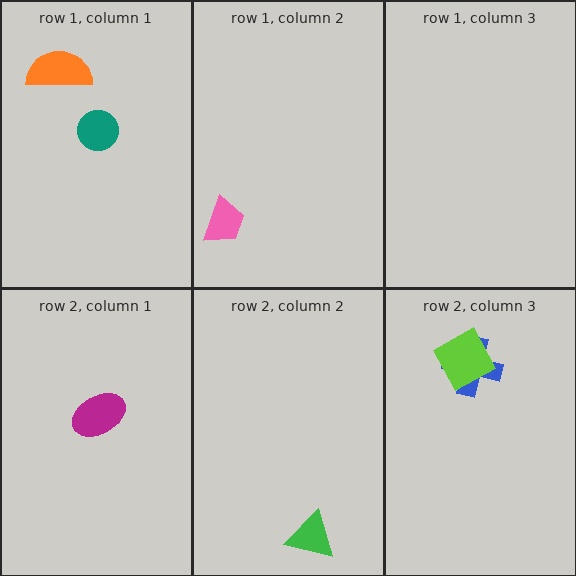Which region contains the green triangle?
The row 2, column 2 region.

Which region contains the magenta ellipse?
The row 2, column 1 region.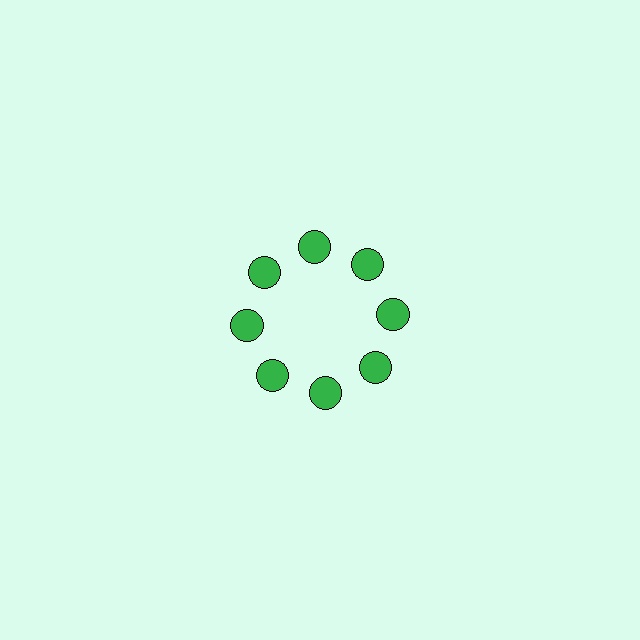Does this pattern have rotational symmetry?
Yes, this pattern has 8-fold rotational symmetry. It looks the same after rotating 45 degrees around the center.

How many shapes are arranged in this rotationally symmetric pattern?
There are 8 shapes, arranged in 8 groups of 1.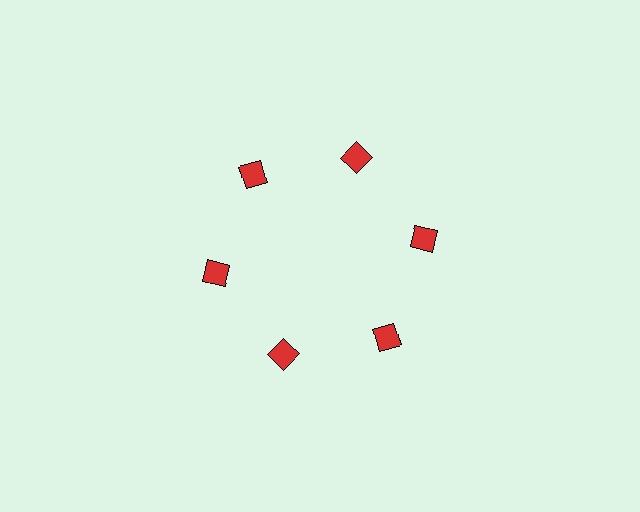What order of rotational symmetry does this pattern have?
This pattern has 6-fold rotational symmetry.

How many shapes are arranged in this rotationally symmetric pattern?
There are 6 shapes, arranged in 6 groups of 1.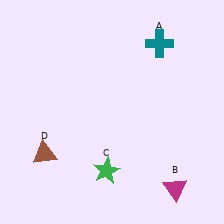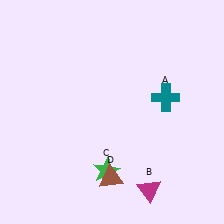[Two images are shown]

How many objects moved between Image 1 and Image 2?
3 objects moved between the two images.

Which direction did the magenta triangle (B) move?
The magenta triangle (B) moved left.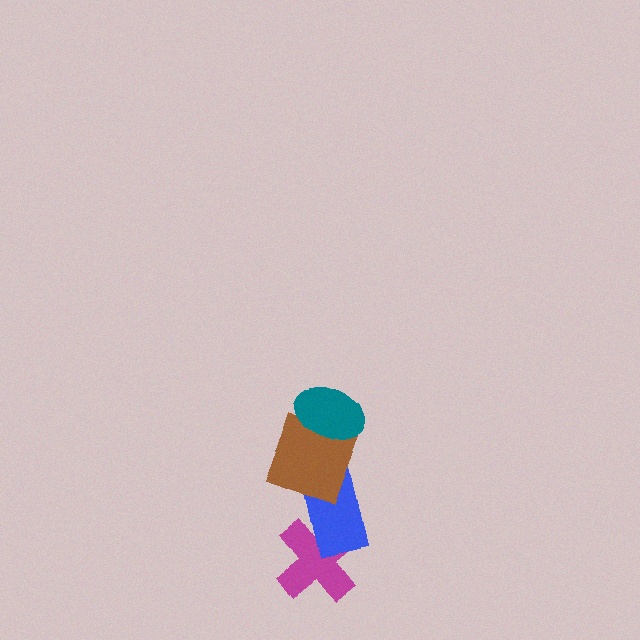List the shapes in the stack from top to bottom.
From top to bottom: the teal ellipse, the brown square, the blue rectangle, the magenta cross.